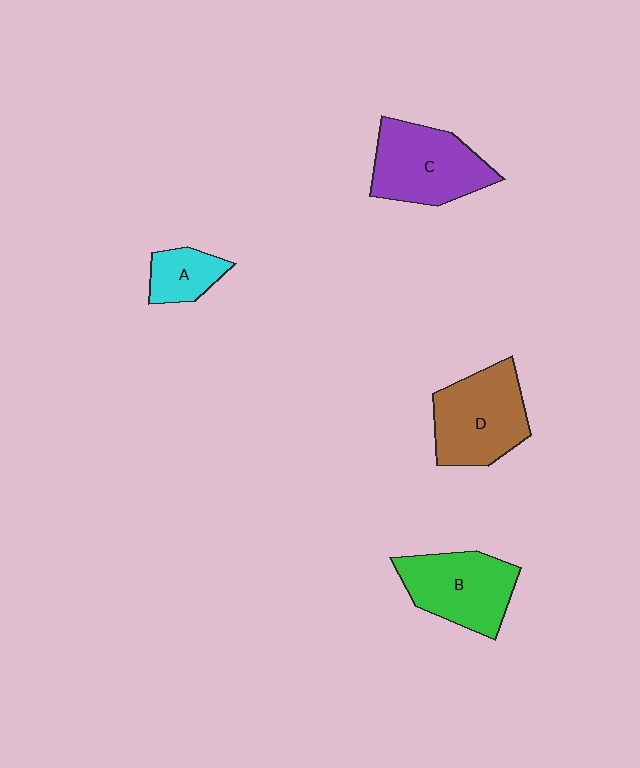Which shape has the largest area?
Shape C (purple).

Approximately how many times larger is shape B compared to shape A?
Approximately 2.1 times.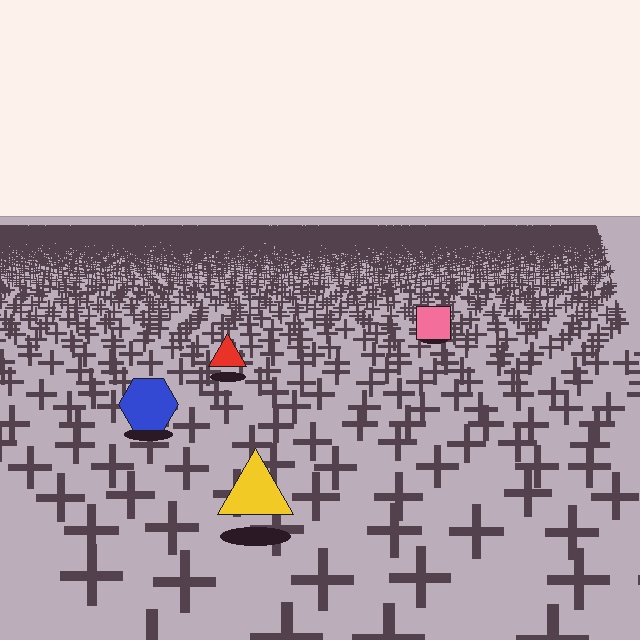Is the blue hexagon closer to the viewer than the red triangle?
Yes. The blue hexagon is closer — you can tell from the texture gradient: the ground texture is coarser near it.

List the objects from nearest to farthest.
From nearest to farthest: the yellow triangle, the blue hexagon, the red triangle, the pink square.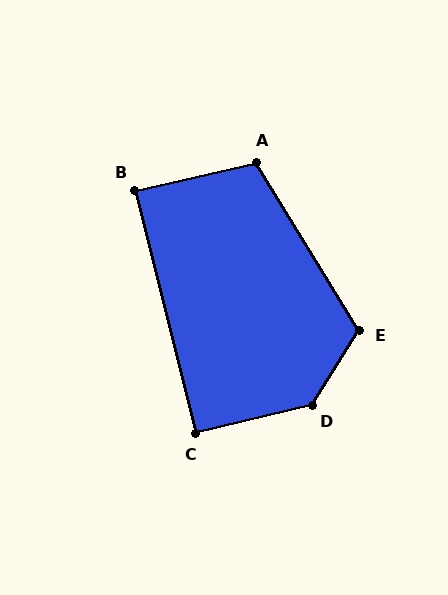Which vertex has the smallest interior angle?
B, at approximately 89 degrees.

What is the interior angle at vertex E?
Approximately 116 degrees (obtuse).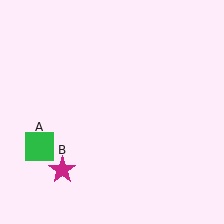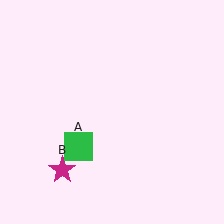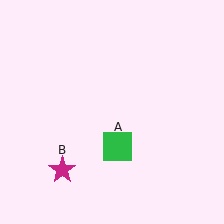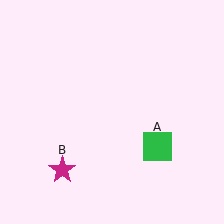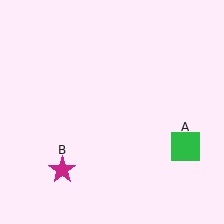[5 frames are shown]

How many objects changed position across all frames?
1 object changed position: green square (object A).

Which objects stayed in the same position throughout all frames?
Magenta star (object B) remained stationary.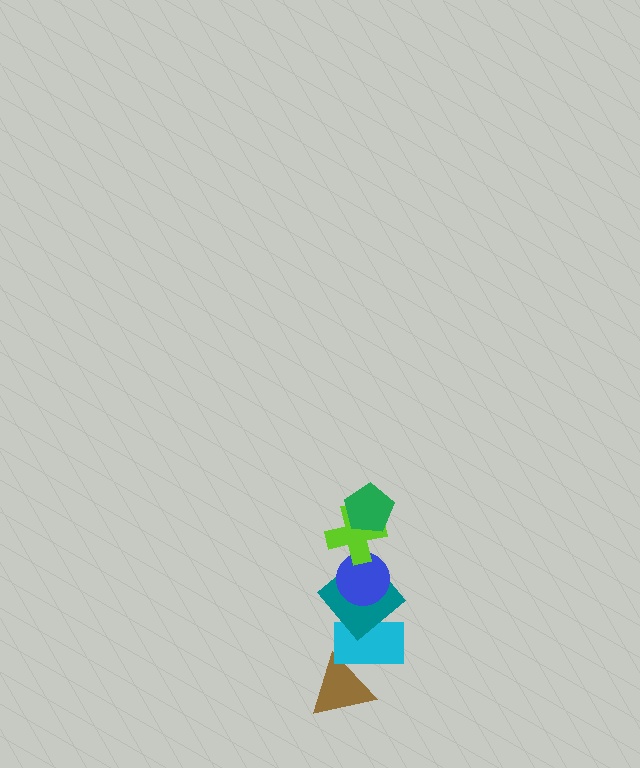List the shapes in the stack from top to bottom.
From top to bottom: the green pentagon, the lime cross, the blue circle, the teal diamond, the cyan rectangle, the brown triangle.